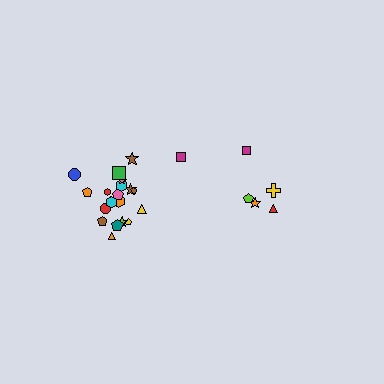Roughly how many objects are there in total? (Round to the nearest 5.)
Roughly 25 objects in total.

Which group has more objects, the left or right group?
The left group.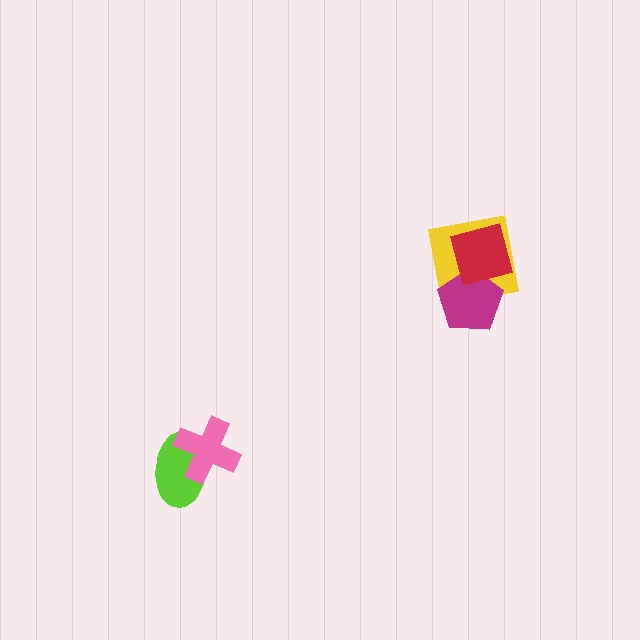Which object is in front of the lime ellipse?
The pink cross is in front of the lime ellipse.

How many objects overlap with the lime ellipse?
1 object overlaps with the lime ellipse.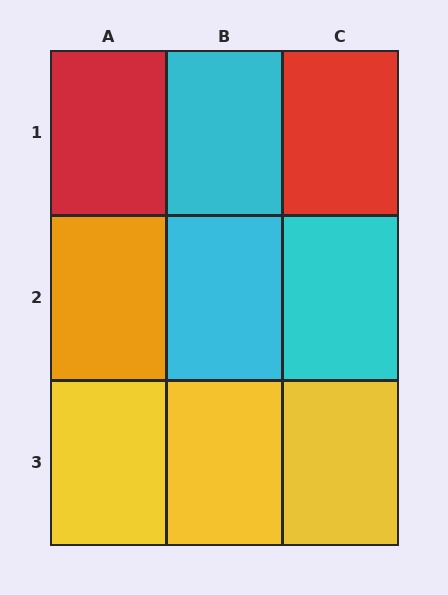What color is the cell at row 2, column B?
Cyan.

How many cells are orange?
1 cell is orange.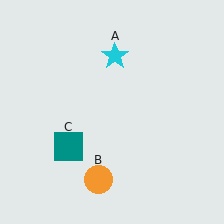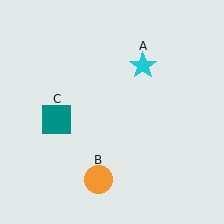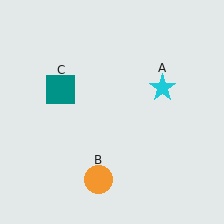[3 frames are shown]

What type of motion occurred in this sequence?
The cyan star (object A), teal square (object C) rotated clockwise around the center of the scene.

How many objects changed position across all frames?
2 objects changed position: cyan star (object A), teal square (object C).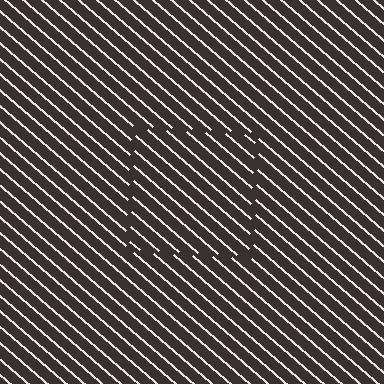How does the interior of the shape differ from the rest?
The interior of the shape contains the same grating, shifted by half a period — the contour is defined by the phase discontinuity where line-ends from the inner and outer gratings abut.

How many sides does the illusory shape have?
4 sides — the line-ends trace a square.